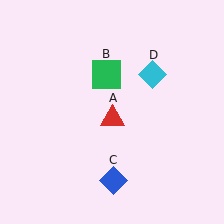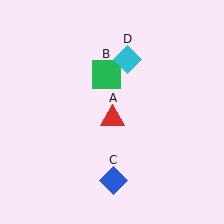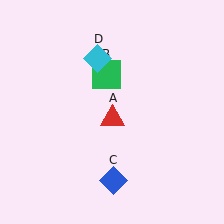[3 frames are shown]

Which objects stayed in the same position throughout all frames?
Red triangle (object A) and green square (object B) and blue diamond (object C) remained stationary.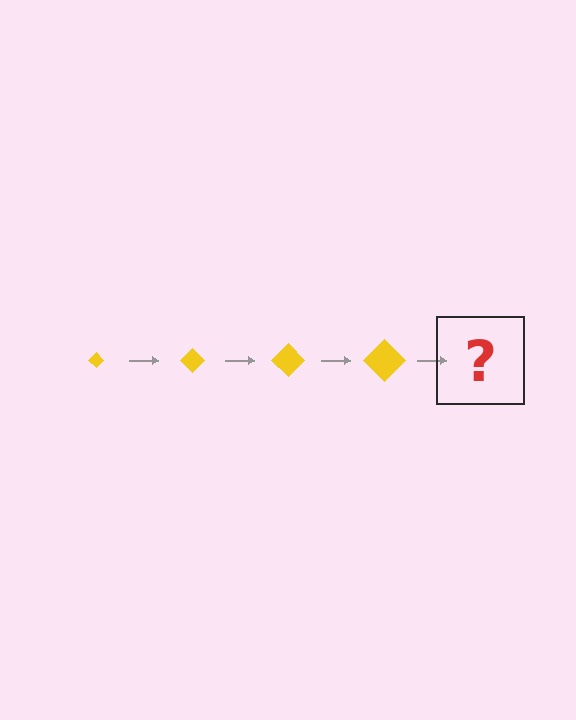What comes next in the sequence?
The next element should be a yellow diamond, larger than the previous one.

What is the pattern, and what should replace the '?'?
The pattern is that the diamond gets progressively larger each step. The '?' should be a yellow diamond, larger than the previous one.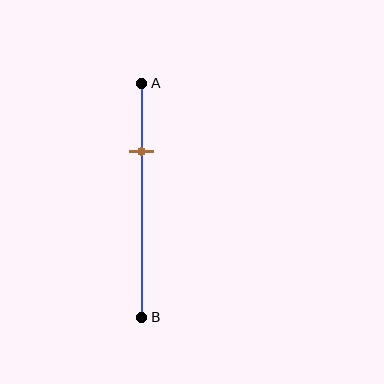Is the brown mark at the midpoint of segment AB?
No, the mark is at about 30% from A, not at the 50% midpoint.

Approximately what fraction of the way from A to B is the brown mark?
The brown mark is approximately 30% of the way from A to B.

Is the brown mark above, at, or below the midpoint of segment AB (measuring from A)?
The brown mark is above the midpoint of segment AB.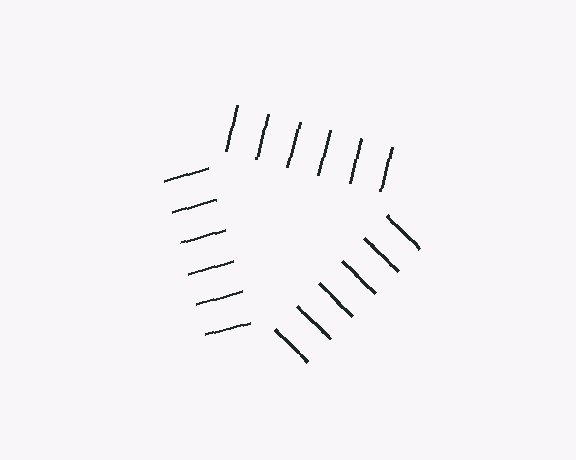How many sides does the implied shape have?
3 sides — the line-ends trace a triangle.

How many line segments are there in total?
18 — 6 along each of the 3 edges.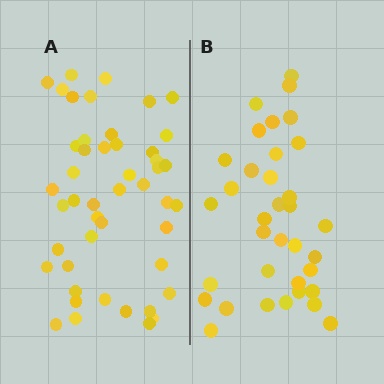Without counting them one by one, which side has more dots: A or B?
Region A (the left region) has more dots.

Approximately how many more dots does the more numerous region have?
Region A has roughly 12 or so more dots than region B.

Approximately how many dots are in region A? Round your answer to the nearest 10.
About 50 dots. (The exact count is 47, which rounds to 50.)